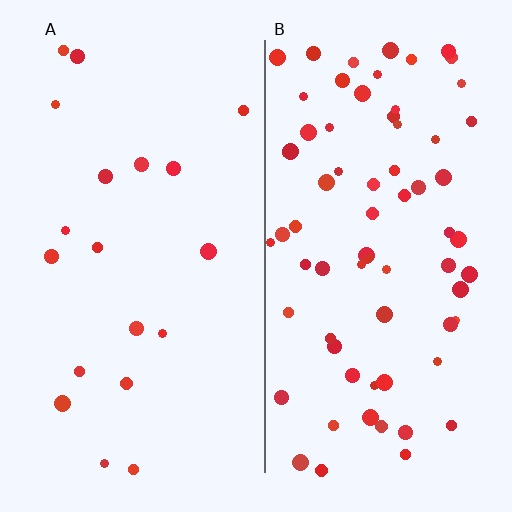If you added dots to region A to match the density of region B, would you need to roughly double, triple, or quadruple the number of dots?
Approximately quadruple.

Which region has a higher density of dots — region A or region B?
B (the right).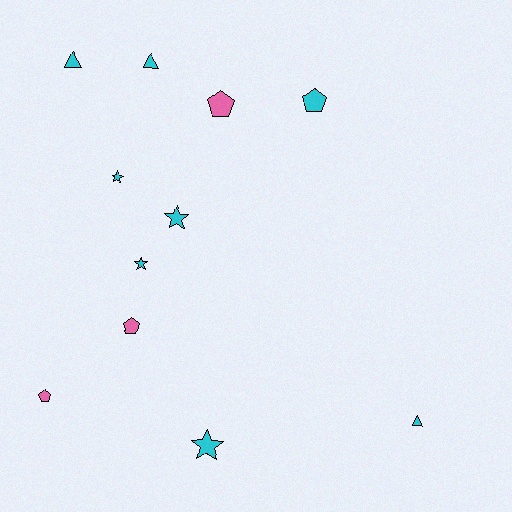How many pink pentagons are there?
There are 3 pink pentagons.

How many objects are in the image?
There are 11 objects.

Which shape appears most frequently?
Pentagon, with 4 objects.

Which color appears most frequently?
Cyan, with 8 objects.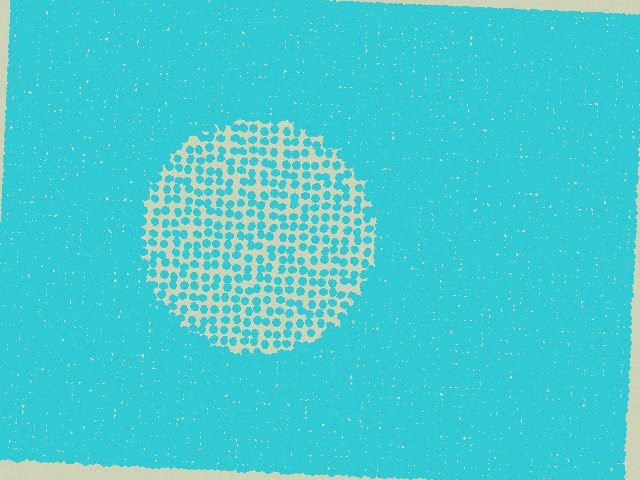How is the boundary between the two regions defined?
The boundary is defined by a change in element density (approximately 3.0x ratio). All elements are the same color, size, and shape.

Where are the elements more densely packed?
The elements are more densely packed outside the circle boundary.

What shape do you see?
I see a circle.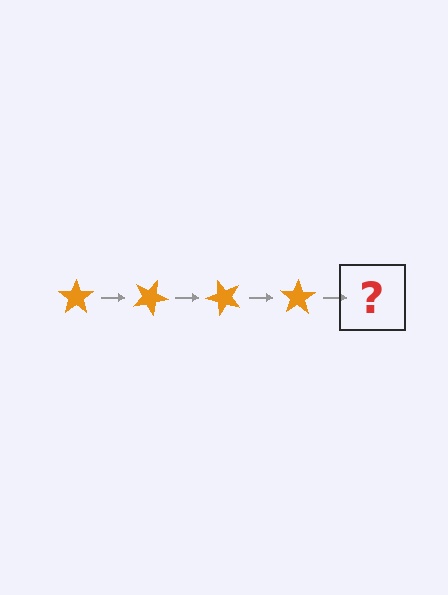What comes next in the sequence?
The next element should be an orange star rotated 100 degrees.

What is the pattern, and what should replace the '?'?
The pattern is that the star rotates 25 degrees each step. The '?' should be an orange star rotated 100 degrees.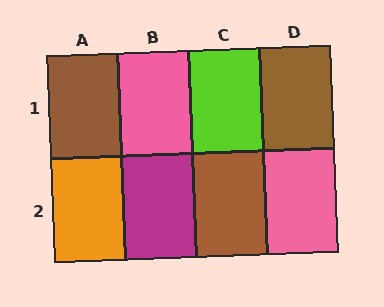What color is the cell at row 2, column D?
Pink.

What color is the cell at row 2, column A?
Orange.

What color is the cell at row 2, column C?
Brown.